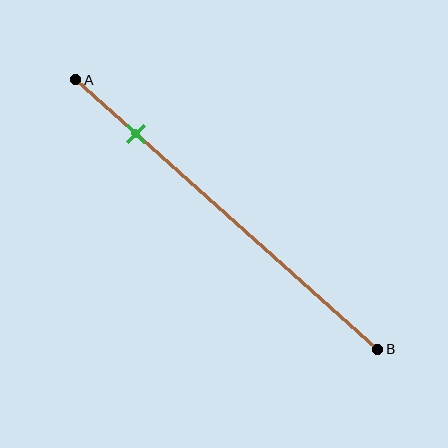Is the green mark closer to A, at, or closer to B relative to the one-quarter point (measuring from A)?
The green mark is closer to point A than the one-quarter point of segment AB.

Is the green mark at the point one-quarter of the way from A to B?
No, the mark is at about 20% from A, not at the 25% one-quarter point.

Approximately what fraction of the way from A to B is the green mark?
The green mark is approximately 20% of the way from A to B.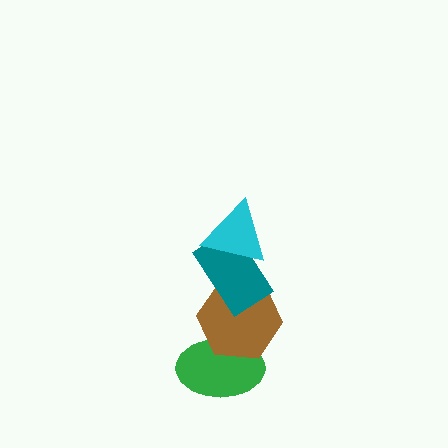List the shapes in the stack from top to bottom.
From top to bottom: the cyan triangle, the teal rectangle, the brown hexagon, the green ellipse.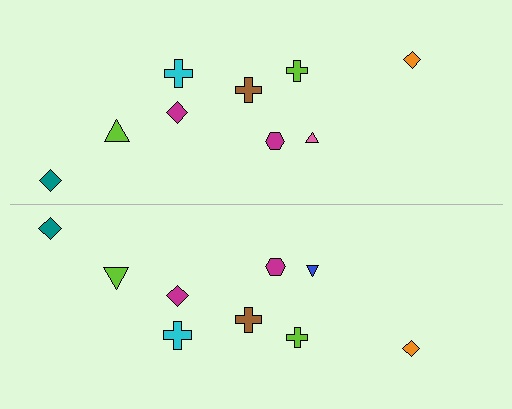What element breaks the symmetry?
The blue triangle on the bottom side breaks the symmetry — its mirror counterpart is pink.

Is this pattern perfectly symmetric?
No, the pattern is not perfectly symmetric. The blue triangle on the bottom side breaks the symmetry — its mirror counterpart is pink.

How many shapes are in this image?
There are 18 shapes in this image.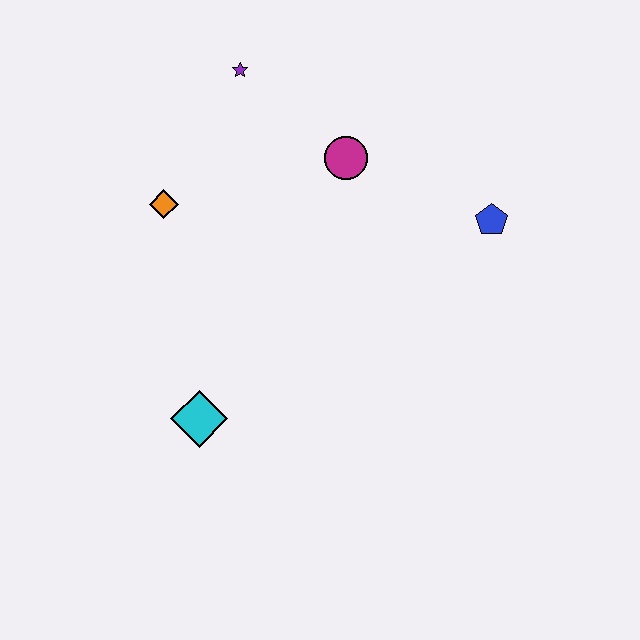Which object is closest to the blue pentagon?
The magenta circle is closest to the blue pentagon.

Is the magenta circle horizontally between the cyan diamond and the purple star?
No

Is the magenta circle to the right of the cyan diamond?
Yes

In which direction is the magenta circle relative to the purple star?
The magenta circle is to the right of the purple star.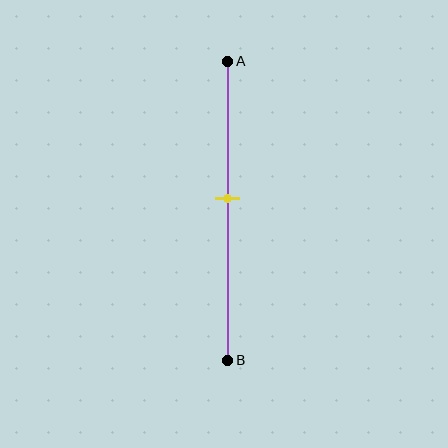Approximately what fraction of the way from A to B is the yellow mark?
The yellow mark is approximately 45% of the way from A to B.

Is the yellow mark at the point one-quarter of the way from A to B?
No, the mark is at about 45% from A, not at the 25% one-quarter point.